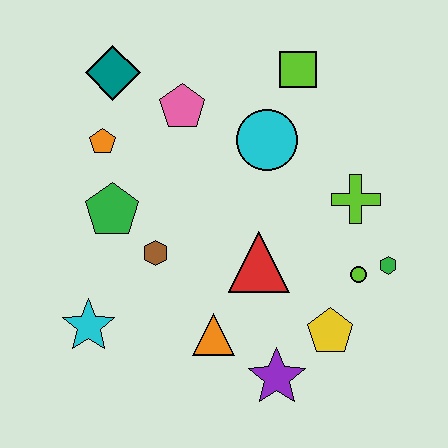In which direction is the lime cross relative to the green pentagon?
The lime cross is to the right of the green pentagon.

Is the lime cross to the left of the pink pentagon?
No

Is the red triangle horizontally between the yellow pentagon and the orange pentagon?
Yes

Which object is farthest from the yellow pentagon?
The teal diamond is farthest from the yellow pentagon.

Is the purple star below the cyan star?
Yes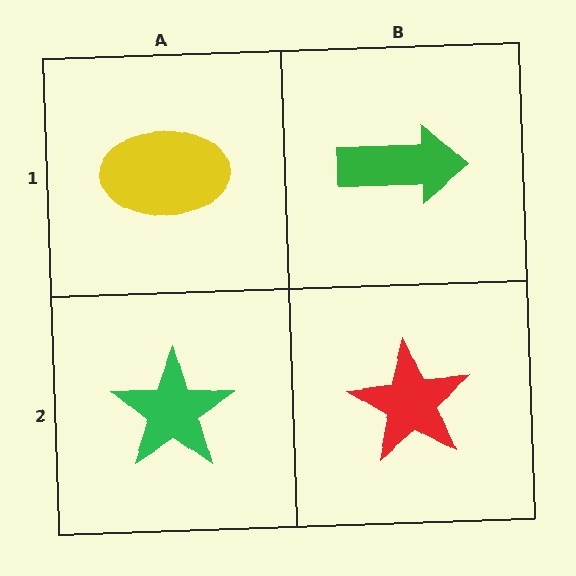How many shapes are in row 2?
2 shapes.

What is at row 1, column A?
A yellow ellipse.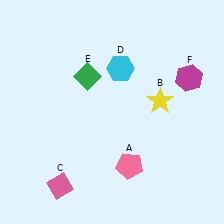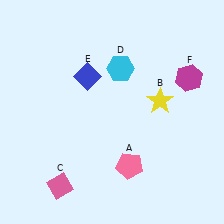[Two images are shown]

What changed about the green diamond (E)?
In Image 1, E is green. In Image 2, it changed to blue.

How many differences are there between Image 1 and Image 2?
There is 1 difference between the two images.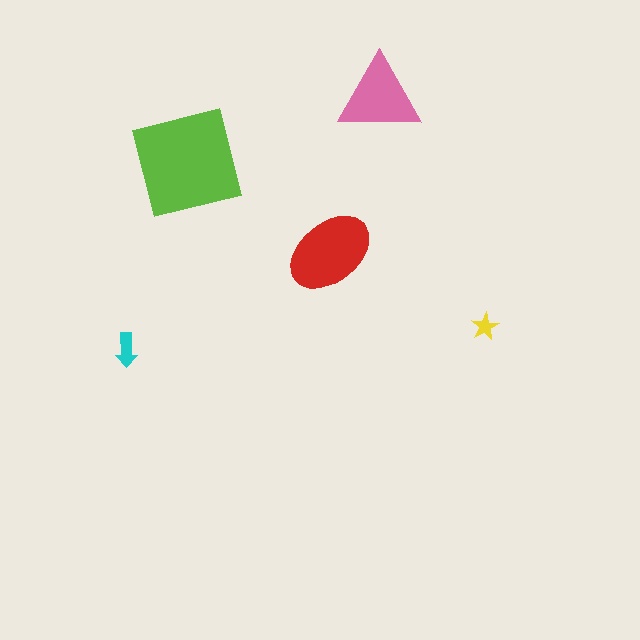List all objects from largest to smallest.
The lime square, the red ellipse, the pink triangle, the cyan arrow, the yellow star.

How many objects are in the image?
There are 5 objects in the image.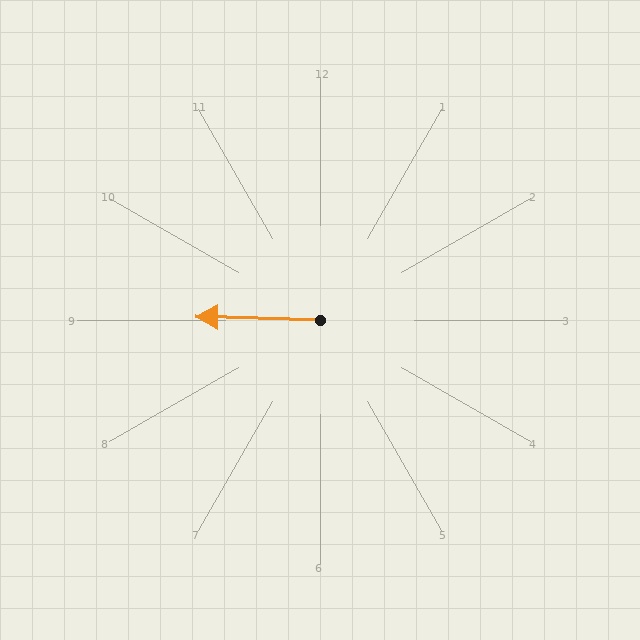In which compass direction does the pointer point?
West.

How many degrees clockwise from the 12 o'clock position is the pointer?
Approximately 271 degrees.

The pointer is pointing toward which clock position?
Roughly 9 o'clock.